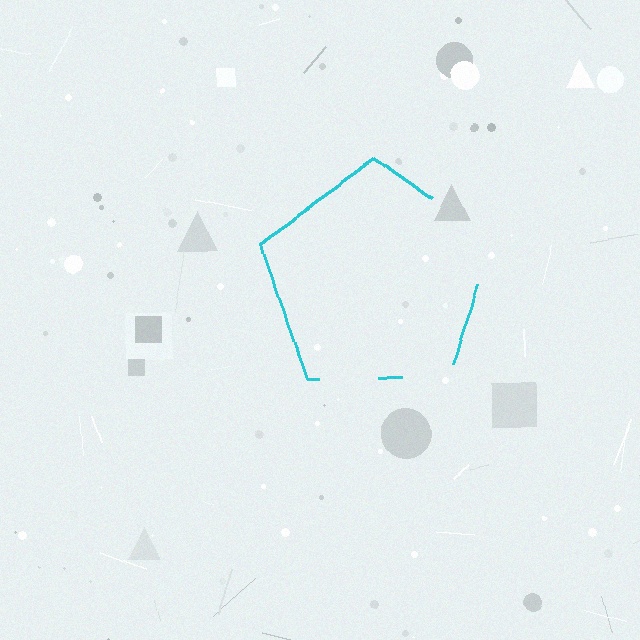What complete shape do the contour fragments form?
The contour fragments form a pentagon.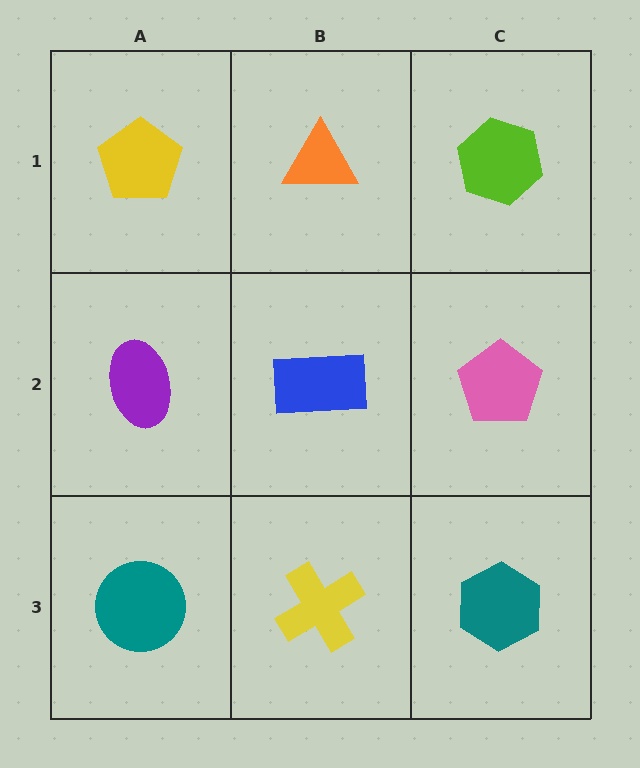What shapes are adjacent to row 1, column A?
A purple ellipse (row 2, column A), an orange triangle (row 1, column B).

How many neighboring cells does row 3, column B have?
3.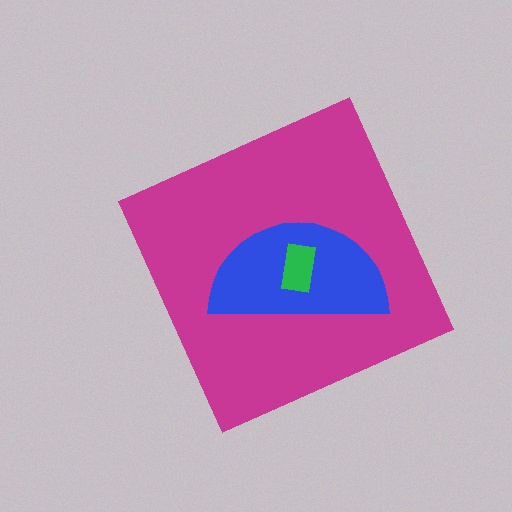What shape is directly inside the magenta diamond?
The blue semicircle.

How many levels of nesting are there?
3.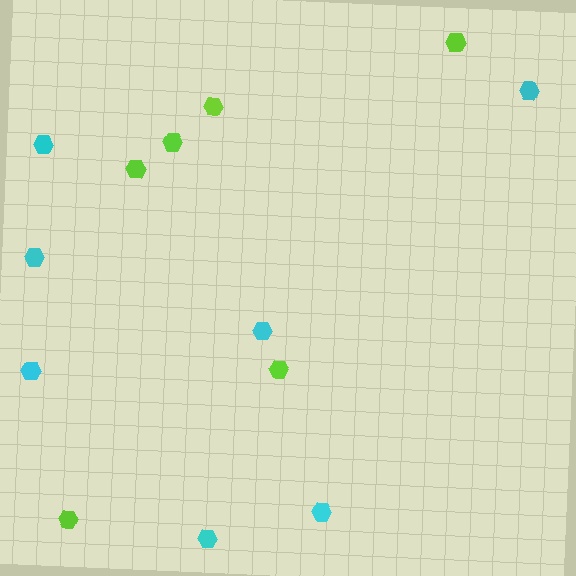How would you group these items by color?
There are 2 groups: one group of cyan hexagons (7) and one group of lime hexagons (6).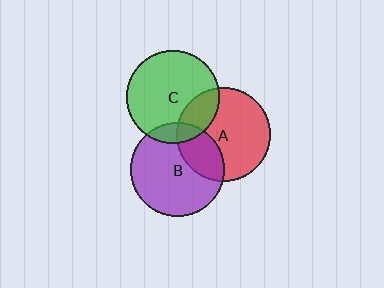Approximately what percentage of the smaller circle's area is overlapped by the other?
Approximately 20%.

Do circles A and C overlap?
Yes.